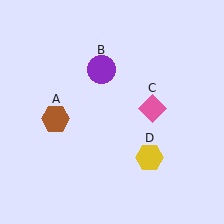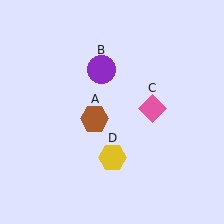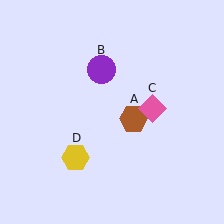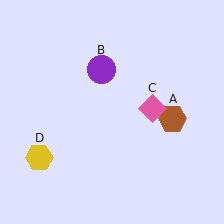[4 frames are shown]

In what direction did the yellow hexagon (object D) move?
The yellow hexagon (object D) moved left.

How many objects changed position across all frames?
2 objects changed position: brown hexagon (object A), yellow hexagon (object D).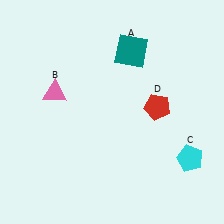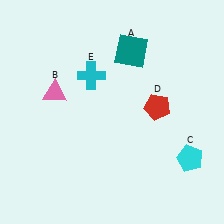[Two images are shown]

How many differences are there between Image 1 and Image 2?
There is 1 difference between the two images.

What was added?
A cyan cross (E) was added in Image 2.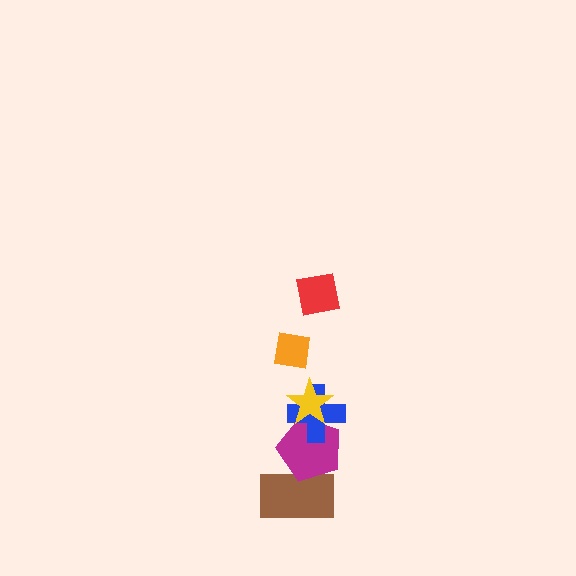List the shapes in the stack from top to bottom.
From top to bottom: the red square, the orange square, the yellow star, the blue cross, the magenta pentagon, the brown rectangle.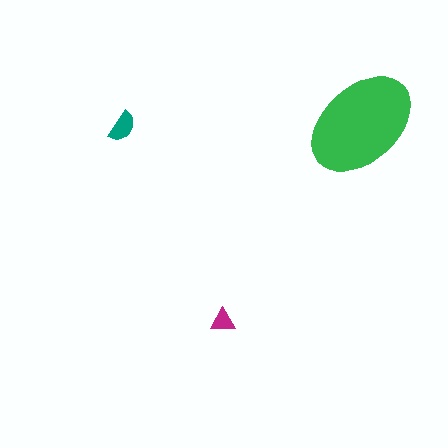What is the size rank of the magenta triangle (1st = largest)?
3rd.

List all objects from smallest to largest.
The magenta triangle, the teal semicircle, the green ellipse.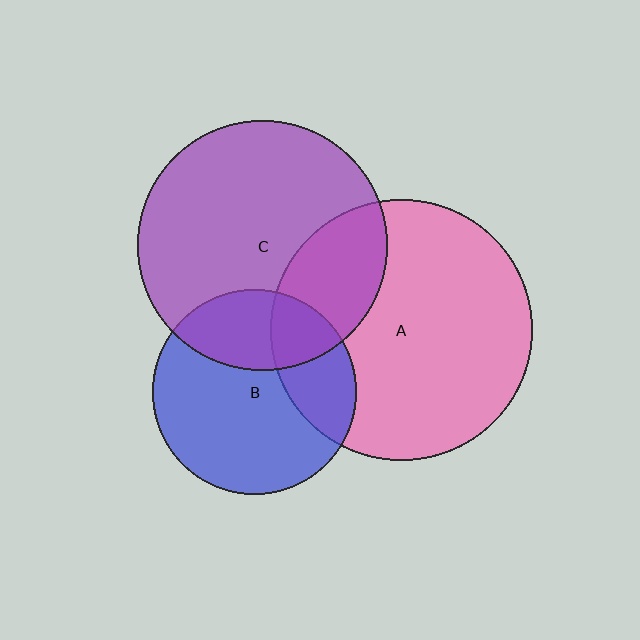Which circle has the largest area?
Circle A (pink).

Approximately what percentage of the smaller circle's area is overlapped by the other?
Approximately 25%.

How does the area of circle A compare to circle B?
Approximately 1.6 times.